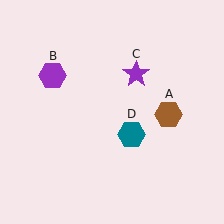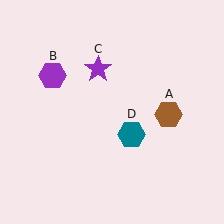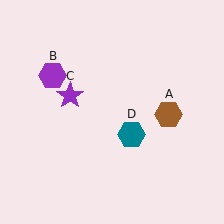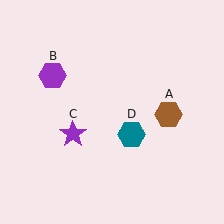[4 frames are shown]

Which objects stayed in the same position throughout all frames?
Brown hexagon (object A) and purple hexagon (object B) and teal hexagon (object D) remained stationary.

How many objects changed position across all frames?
1 object changed position: purple star (object C).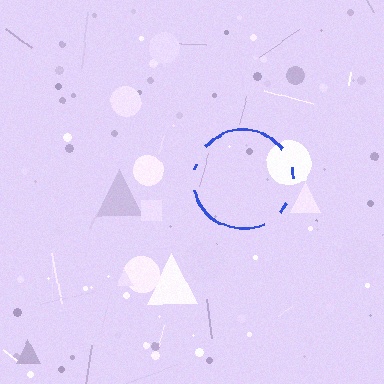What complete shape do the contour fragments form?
The contour fragments form a circle.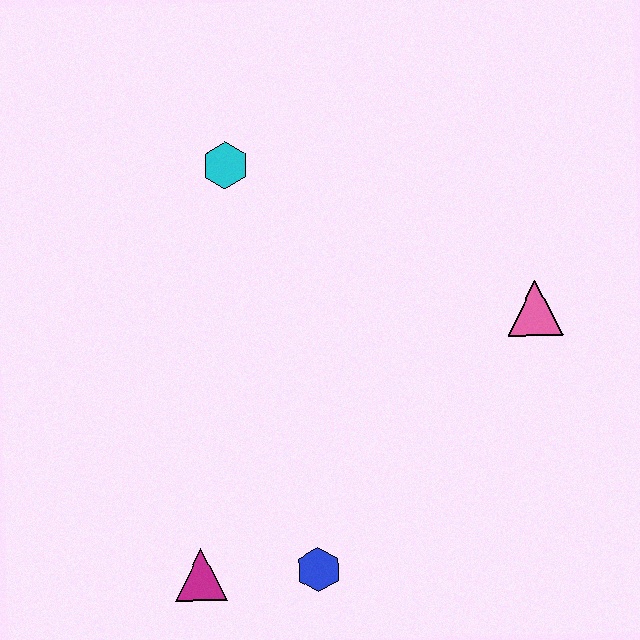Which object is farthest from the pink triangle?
The magenta triangle is farthest from the pink triangle.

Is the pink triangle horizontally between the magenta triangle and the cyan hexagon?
No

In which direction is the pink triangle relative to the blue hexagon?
The pink triangle is above the blue hexagon.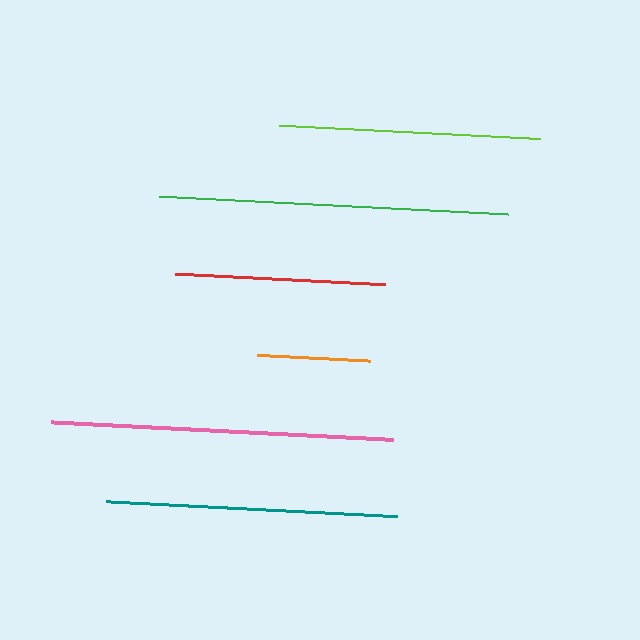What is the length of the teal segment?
The teal segment is approximately 291 pixels long.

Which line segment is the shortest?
The orange line is the shortest at approximately 113 pixels.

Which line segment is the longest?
The green line is the longest at approximately 349 pixels.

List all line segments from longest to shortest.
From longest to shortest: green, pink, teal, lime, red, orange.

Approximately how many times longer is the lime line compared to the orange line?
The lime line is approximately 2.3 times the length of the orange line.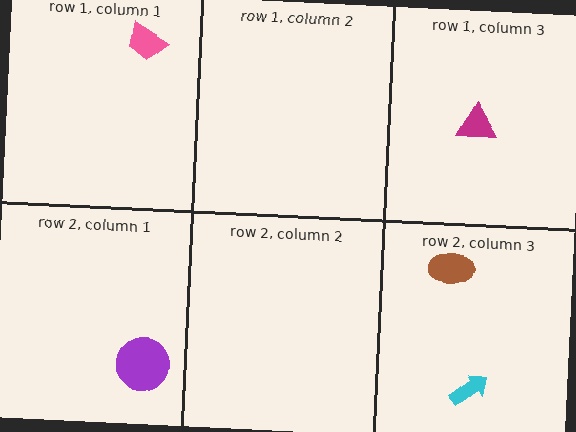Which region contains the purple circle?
The row 2, column 1 region.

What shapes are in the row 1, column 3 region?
The magenta triangle.